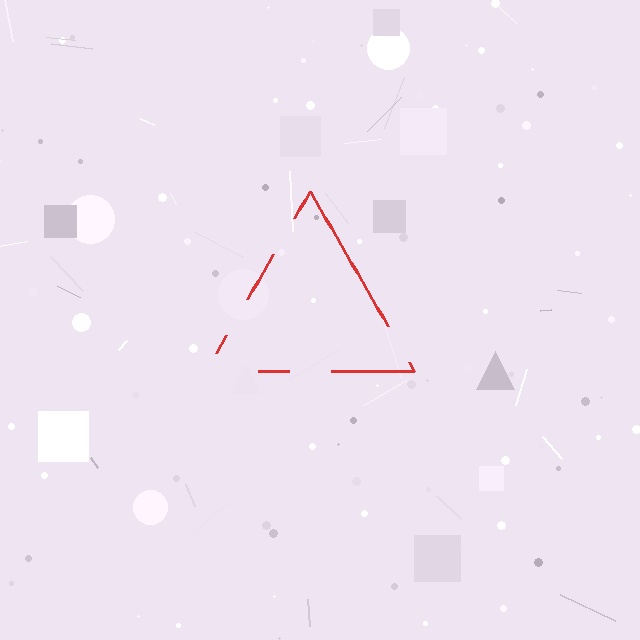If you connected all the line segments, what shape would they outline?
They would outline a triangle.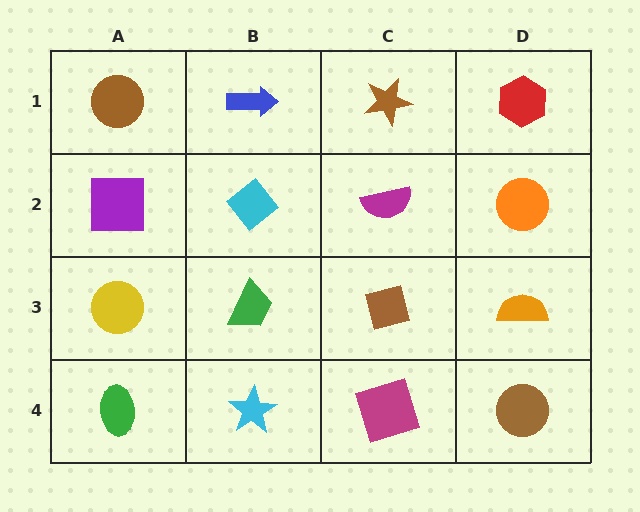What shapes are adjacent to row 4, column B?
A green trapezoid (row 3, column B), a green ellipse (row 4, column A), a magenta square (row 4, column C).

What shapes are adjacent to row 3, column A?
A purple square (row 2, column A), a green ellipse (row 4, column A), a green trapezoid (row 3, column B).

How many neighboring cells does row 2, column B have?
4.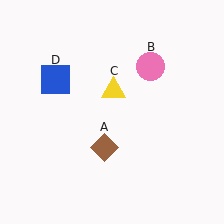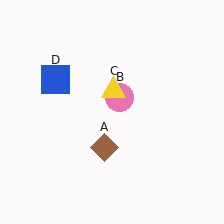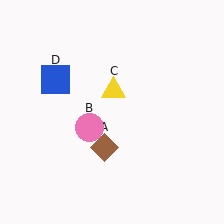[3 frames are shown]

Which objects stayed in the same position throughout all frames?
Brown diamond (object A) and yellow triangle (object C) and blue square (object D) remained stationary.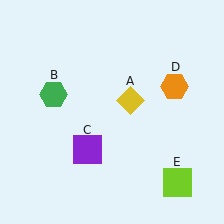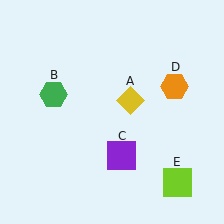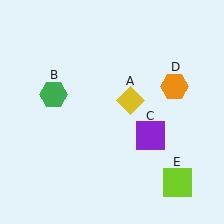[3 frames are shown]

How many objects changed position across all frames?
1 object changed position: purple square (object C).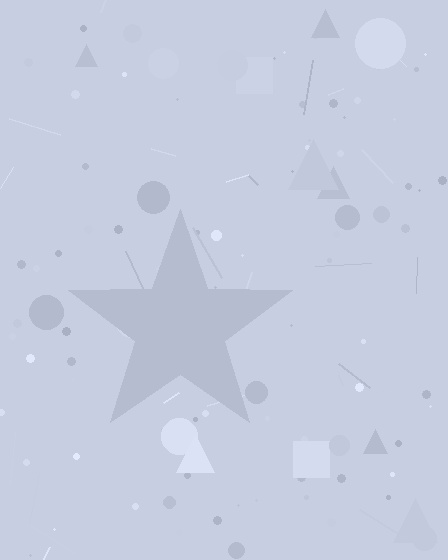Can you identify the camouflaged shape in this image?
The camouflaged shape is a star.